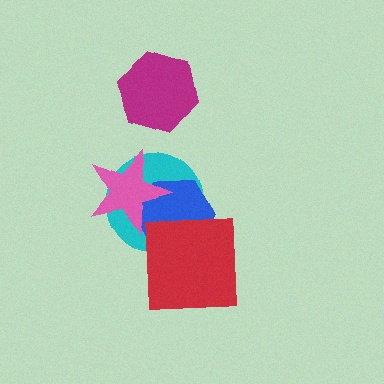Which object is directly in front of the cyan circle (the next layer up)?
The blue hexagon is directly in front of the cyan circle.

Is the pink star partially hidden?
No, no other shape covers it.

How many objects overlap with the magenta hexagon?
0 objects overlap with the magenta hexagon.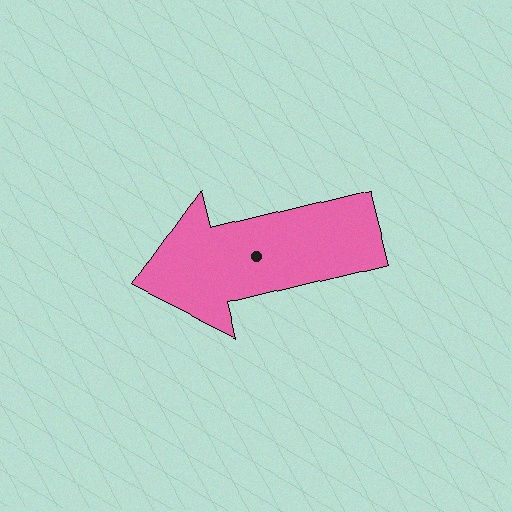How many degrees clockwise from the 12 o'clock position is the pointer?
Approximately 256 degrees.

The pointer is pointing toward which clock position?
Roughly 9 o'clock.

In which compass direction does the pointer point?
West.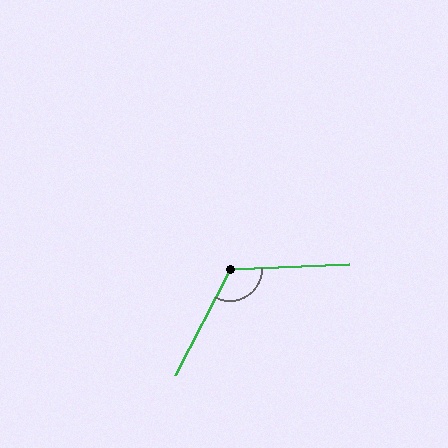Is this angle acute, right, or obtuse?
It is obtuse.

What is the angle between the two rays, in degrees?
Approximately 119 degrees.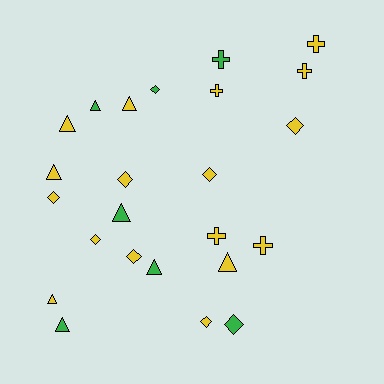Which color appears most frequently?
Yellow, with 17 objects.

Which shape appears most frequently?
Diamond, with 9 objects.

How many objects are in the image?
There are 24 objects.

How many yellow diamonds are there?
There are 7 yellow diamonds.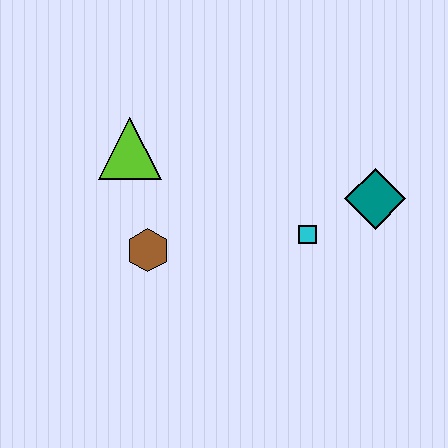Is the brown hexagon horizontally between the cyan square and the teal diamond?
No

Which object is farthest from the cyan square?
The lime triangle is farthest from the cyan square.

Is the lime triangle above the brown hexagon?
Yes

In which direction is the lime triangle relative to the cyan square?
The lime triangle is to the left of the cyan square.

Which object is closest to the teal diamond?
The cyan square is closest to the teal diamond.